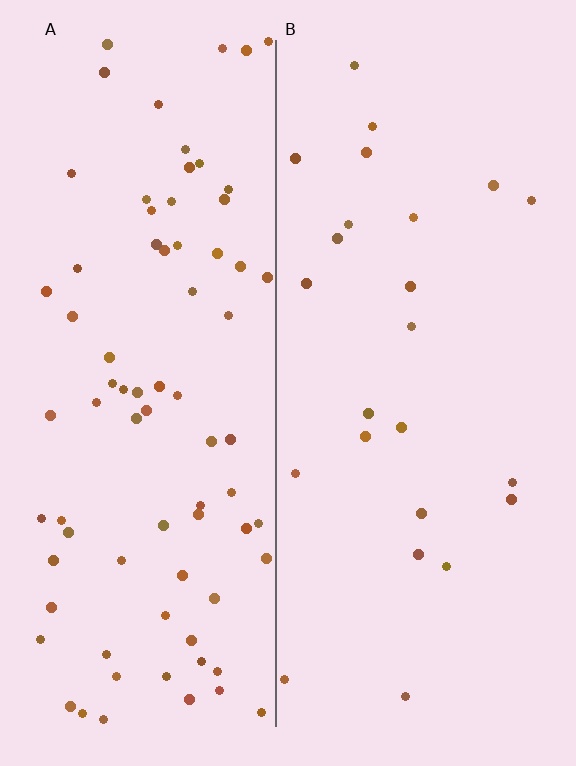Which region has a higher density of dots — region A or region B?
A (the left).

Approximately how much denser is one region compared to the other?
Approximately 3.2× — region A over region B.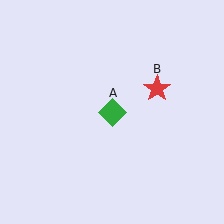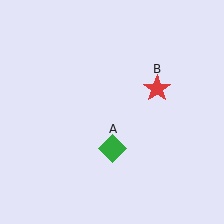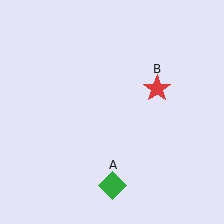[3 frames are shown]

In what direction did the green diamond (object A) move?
The green diamond (object A) moved down.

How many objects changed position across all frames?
1 object changed position: green diamond (object A).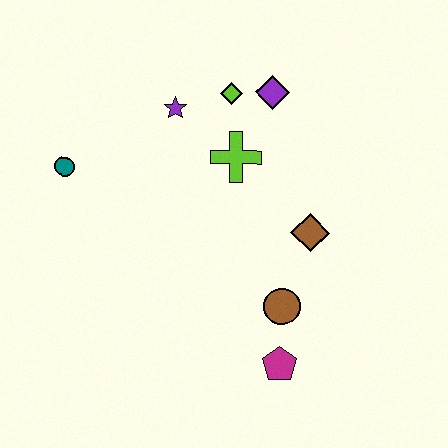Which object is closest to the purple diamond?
The lime diamond is closest to the purple diamond.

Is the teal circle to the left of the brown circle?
Yes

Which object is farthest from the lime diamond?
The magenta pentagon is farthest from the lime diamond.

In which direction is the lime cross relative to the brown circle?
The lime cross is above the brown circle.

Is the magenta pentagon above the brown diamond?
No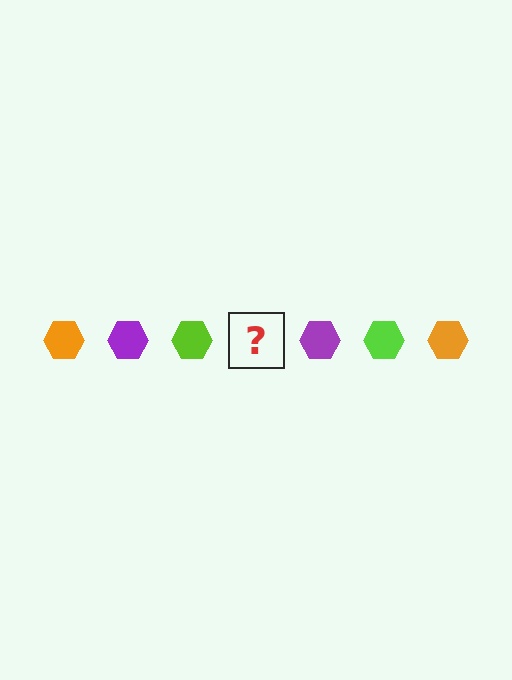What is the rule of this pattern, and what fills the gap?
The rule is that the pattern cycles through orange, purple, lime hexagons. The gap should be filled with an orange hexagon.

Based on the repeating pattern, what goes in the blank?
The blank should be an orange hexagon.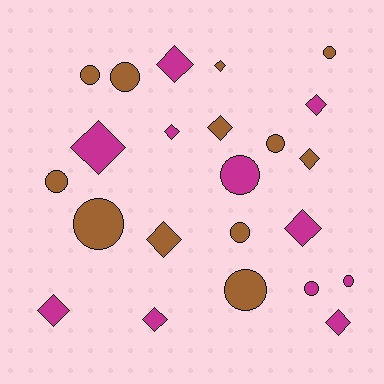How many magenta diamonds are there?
There are 8 magenta diamonds.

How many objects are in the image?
There are 23 objects.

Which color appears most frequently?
Brown, with 12 objects.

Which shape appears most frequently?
Diamond, with 12 objects.